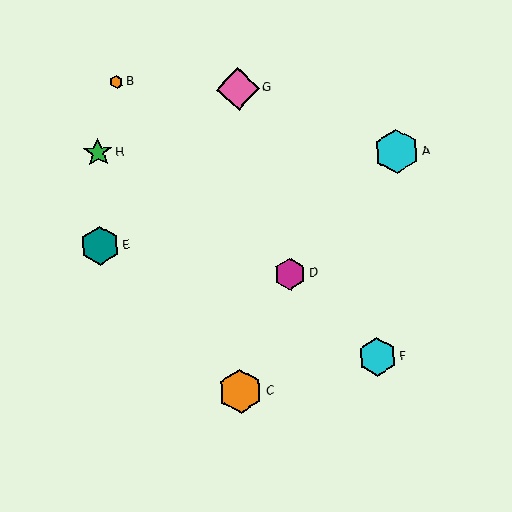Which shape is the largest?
The cyan hexagon (labeled A) is the largest.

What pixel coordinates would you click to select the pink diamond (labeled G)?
Click at (238, 89) to select the pink diamond G.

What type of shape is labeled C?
Shape C is an orange hexagon.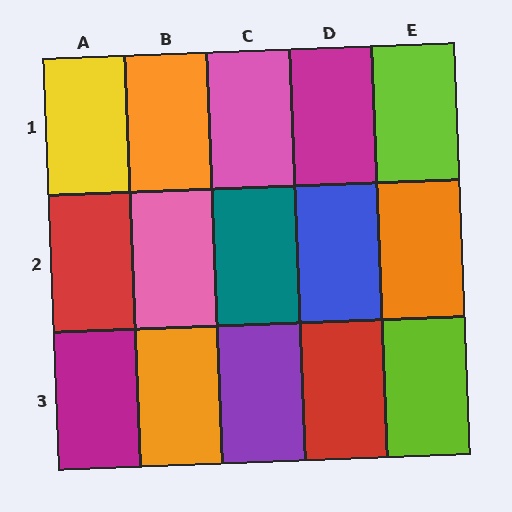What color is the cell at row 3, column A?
Magenta.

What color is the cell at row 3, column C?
Purple.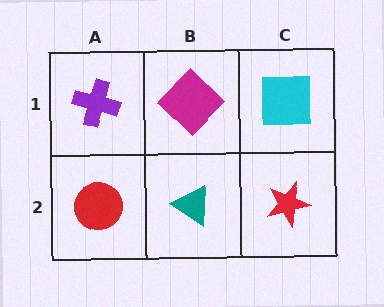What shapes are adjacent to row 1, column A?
A red circle (row 2, column A), a magenta diamond (row 1, column B).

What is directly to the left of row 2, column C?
A teal triangle.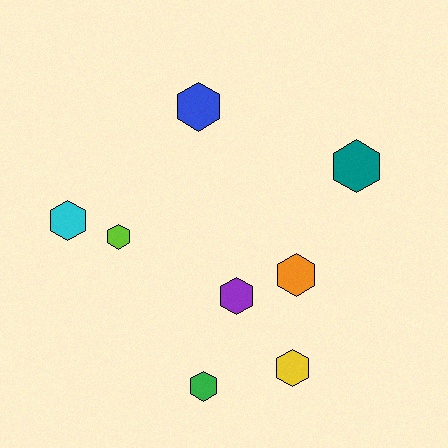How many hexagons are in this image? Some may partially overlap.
There are 8 hexagons.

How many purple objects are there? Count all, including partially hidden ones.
There is 1 purple object.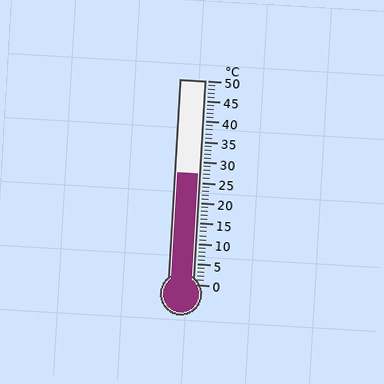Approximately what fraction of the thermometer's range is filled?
The thermometer is filled to approximately 55% of its range.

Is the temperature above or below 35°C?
The temperature is below 35°C.